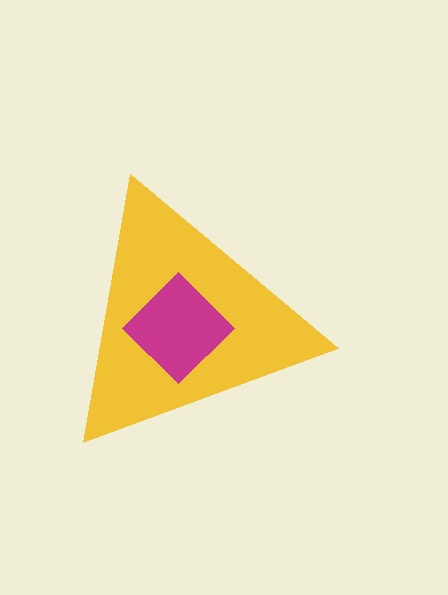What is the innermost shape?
The magenta diamond.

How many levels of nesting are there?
2.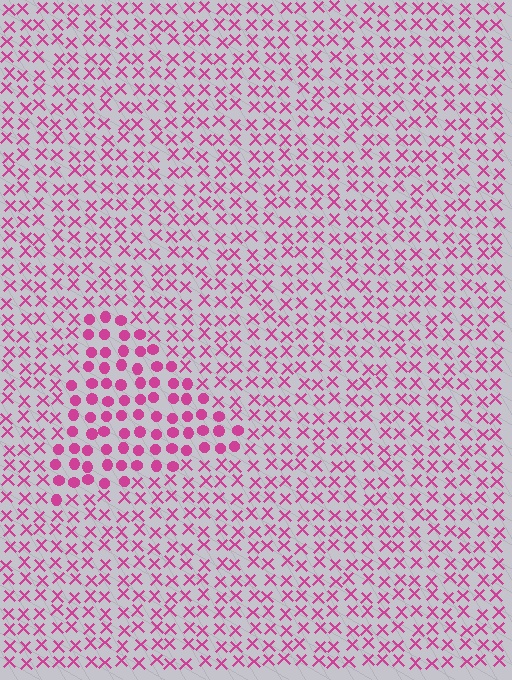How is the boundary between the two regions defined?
The boundary is defined by a change in element shape: circles inside vs. X marks outside. All elements share the same color and spacing.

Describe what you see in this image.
The image is filled with small magenta elements arranged in a uniform grid. A triangle-shaped region contains circles, while the surrounding area contains X marks. The boundary is defined purely by the change in element shape.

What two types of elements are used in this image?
The image uses circles inside the triangle region and X marks outside it.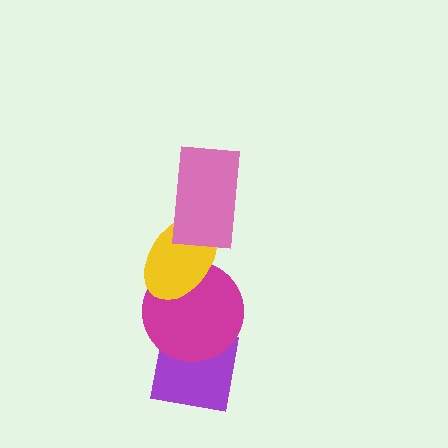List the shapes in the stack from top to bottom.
From top to bottom: the pink rectangle, the yellow ellipse, the magenta circle, the purple square.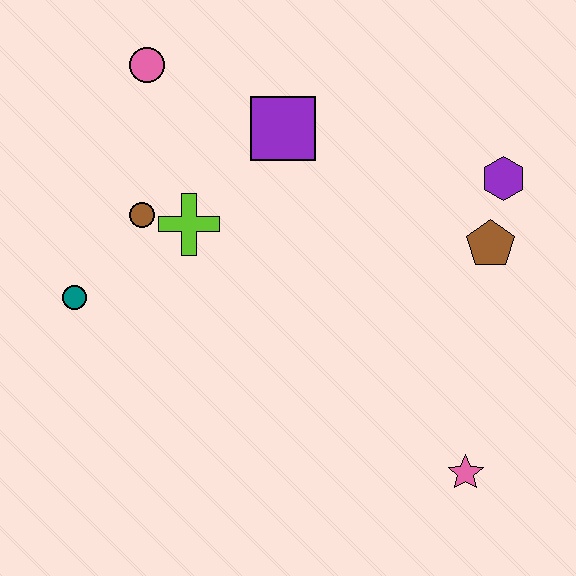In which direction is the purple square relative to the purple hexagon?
The purple square is to the left of the purple hexagon.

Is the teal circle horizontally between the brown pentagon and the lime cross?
No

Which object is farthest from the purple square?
The pink star is farthest from the purple square.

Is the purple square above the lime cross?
Yes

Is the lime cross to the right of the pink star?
No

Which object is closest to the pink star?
The brown pentagon is closest to the pink star.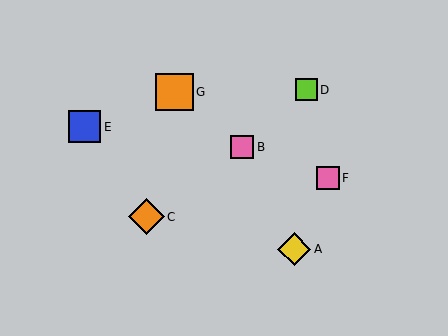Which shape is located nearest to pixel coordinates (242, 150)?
The pink square (labeled B) at (242, 147) is nearest to that location.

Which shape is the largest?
The orange square (labeled G) is the largest.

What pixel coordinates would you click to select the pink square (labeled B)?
Click at (242, 147) to select the pink square B.